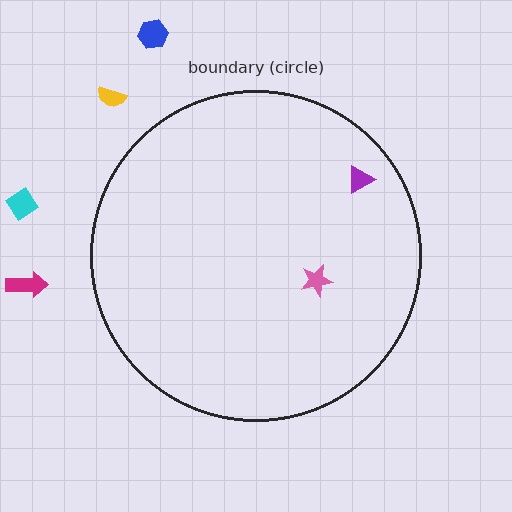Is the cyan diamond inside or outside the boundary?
Outside.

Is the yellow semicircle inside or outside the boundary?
Outside.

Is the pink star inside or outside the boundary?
Inside.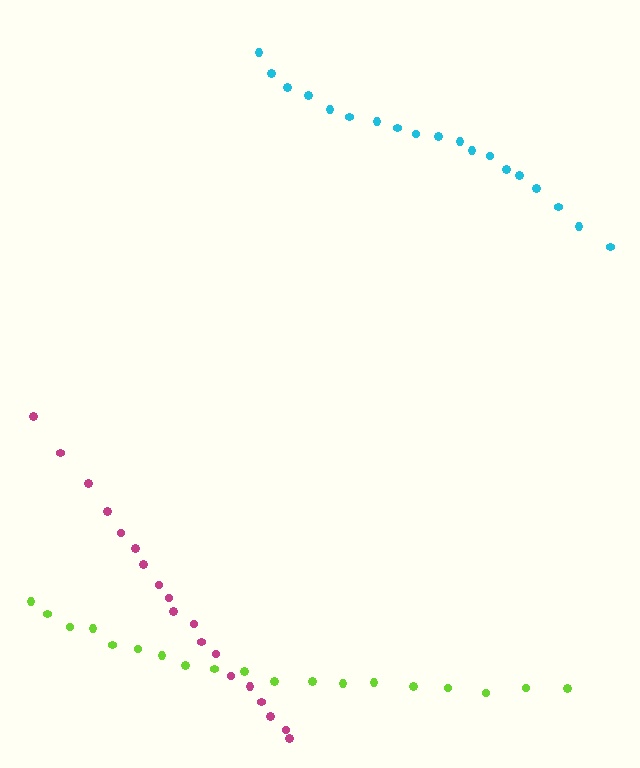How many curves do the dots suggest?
There are 3 distinct paths.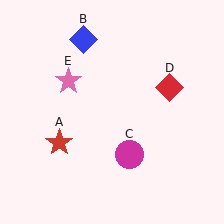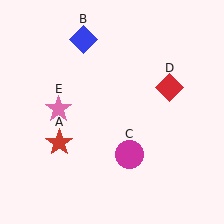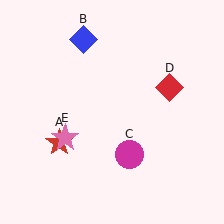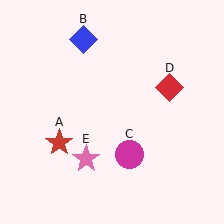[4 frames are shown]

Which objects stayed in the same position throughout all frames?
Red star (object A) and blue diamond (object B) and magenta circle (object C) and red diamond (object D) remained stationary.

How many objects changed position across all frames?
1 object changed position: pink star (object E).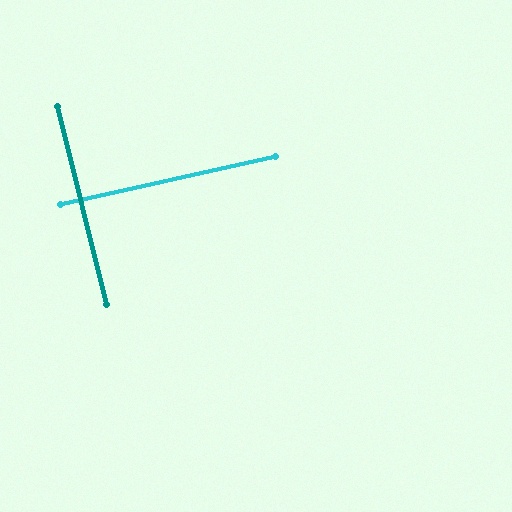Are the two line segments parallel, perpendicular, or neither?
Perpendicular — they meet at approximately 89°.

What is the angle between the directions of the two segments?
Approximately 89 degrees.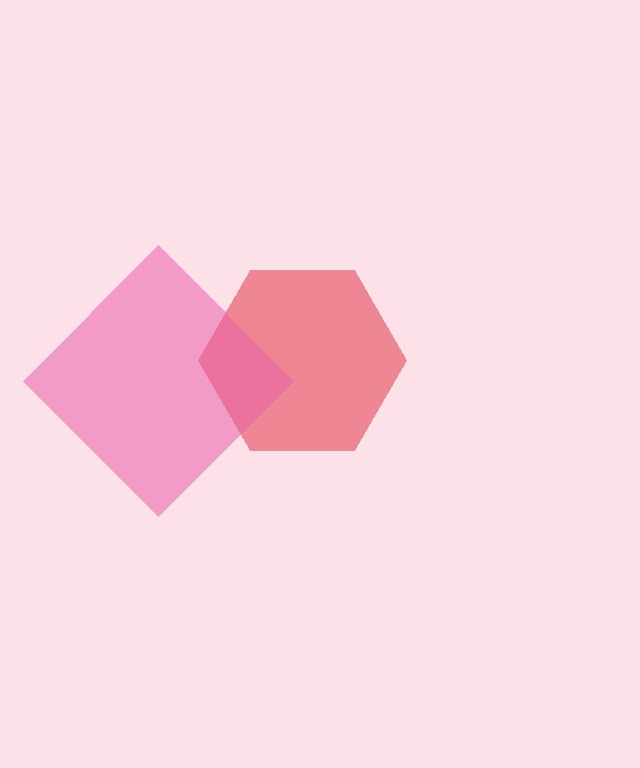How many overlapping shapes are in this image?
There are 2 overlapping shapes in the image.